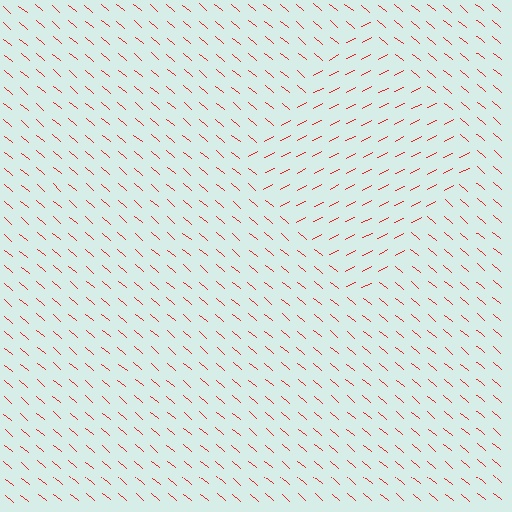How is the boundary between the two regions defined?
The boundary is defined purely by a change in line orientation (approximately 67 degrees difference). All lines are the same color and thickness.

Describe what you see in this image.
The image is filled with small red line segments. A diamond region in the image has lines oriented differently from the surrounding lines, creating a visible texture boundary.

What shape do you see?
I see a diamond.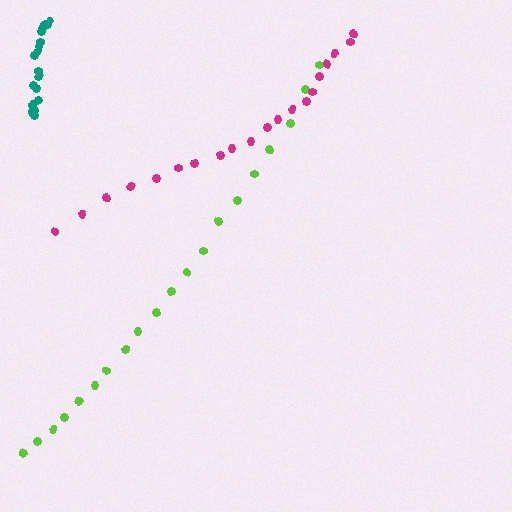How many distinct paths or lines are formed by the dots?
There are 3 distinct paths.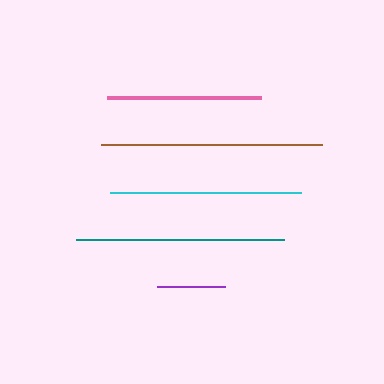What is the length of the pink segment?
The pink segment is approximately 154 pixels long.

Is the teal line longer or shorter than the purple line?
The teal line is longer than the purple line.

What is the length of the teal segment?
The teal segment is approximately 208 pixels long.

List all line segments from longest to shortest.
From longest to shortest: brown, teal, cyan, pink, purple.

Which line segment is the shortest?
The purple line is the shortest at approximately 68 pixels.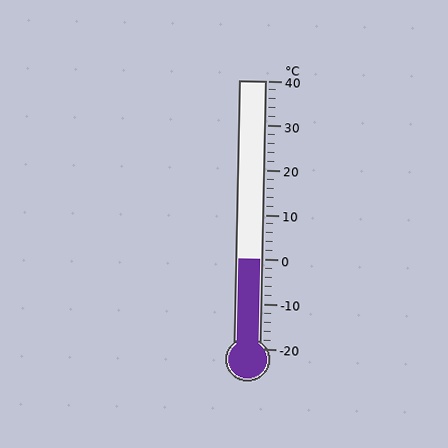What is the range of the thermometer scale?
The thermometer scale ranges from -20°C to 40°C.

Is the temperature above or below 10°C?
The temperature is below 10°C.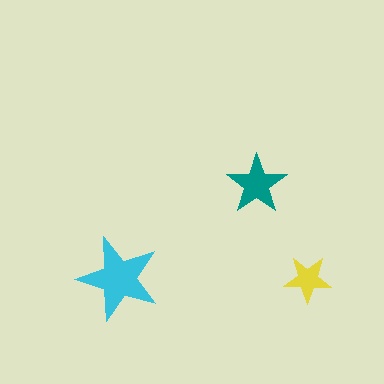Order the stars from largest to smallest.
the cyan one, the teal one, the yellow one.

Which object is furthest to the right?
The yellow star is rightmost.